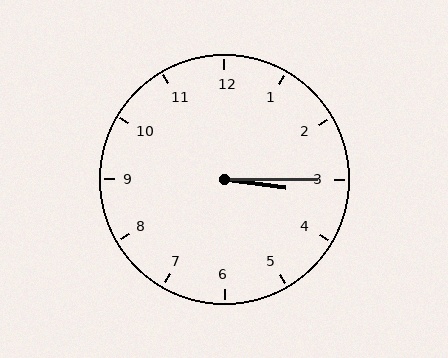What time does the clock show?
3:15.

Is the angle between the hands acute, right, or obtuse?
It is acute.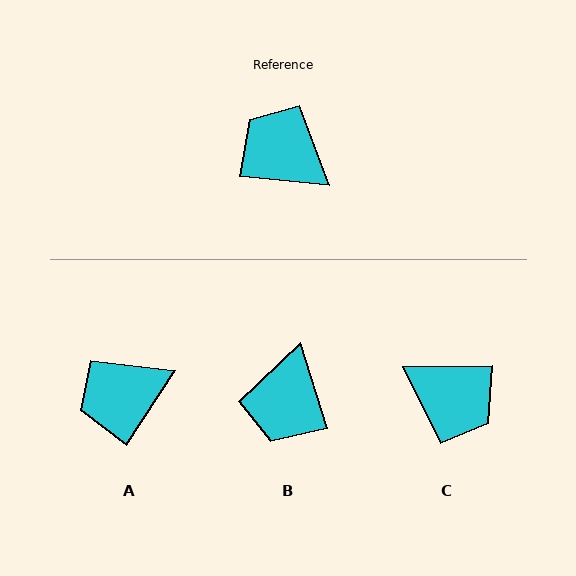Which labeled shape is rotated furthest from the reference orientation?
C, about 174 degrees away.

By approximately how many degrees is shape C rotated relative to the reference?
Approximately 174 degrees clockwise.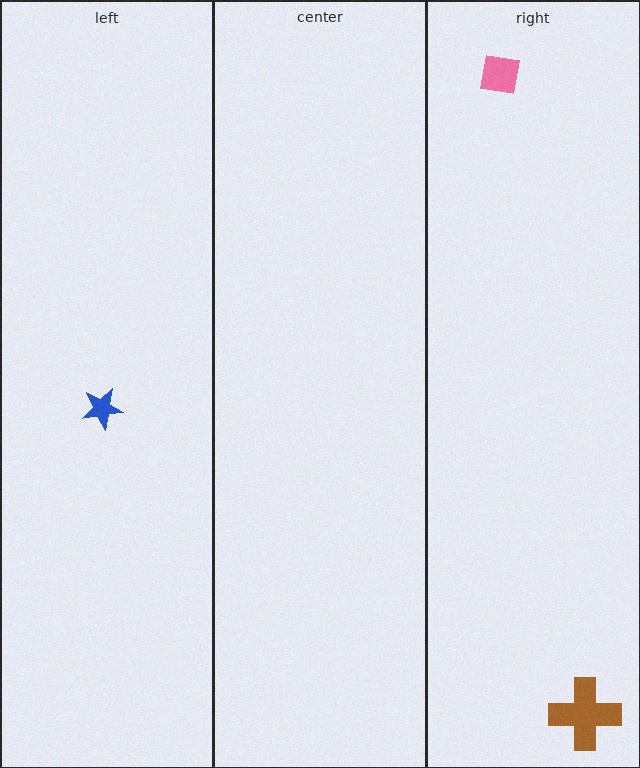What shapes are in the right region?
The brown cross, the pink square.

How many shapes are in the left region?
1.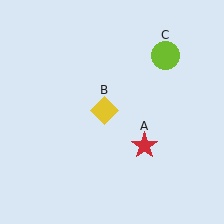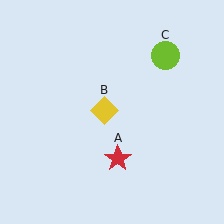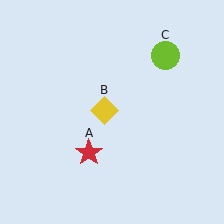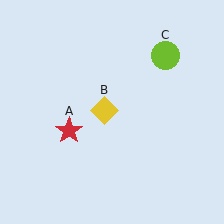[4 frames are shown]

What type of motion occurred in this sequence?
The red star (object A) rotated clockwise around the center of the scene.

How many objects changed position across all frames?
1 object changed position: red star (object A).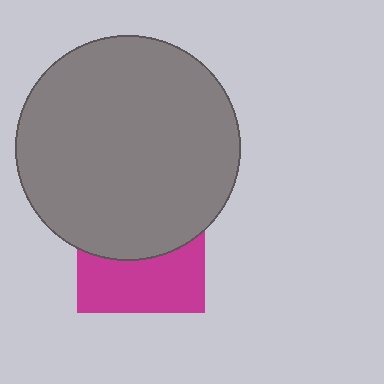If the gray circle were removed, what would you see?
You would see the complete magenta square.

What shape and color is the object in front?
The object in front is a gray circle.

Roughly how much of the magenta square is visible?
About half of it is visible (roughly 46%).